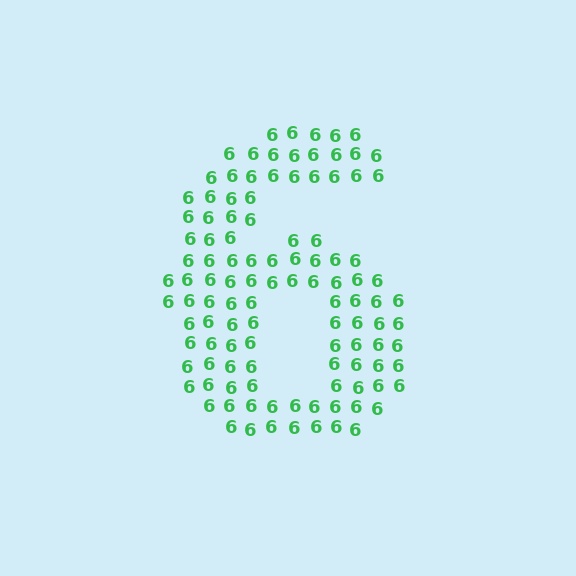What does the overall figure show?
The overall figure shows the digit 6.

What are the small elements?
The small elements are digit 6's.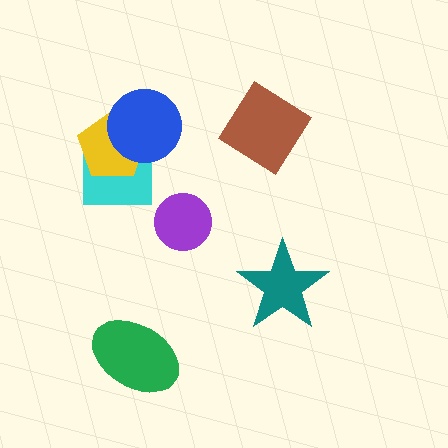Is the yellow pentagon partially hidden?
Yes, it is partially covered by another shape.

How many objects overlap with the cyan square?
2 objects overlap with the cyan square.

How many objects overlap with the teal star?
0 objects overlap with the teal star.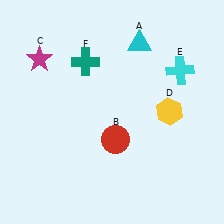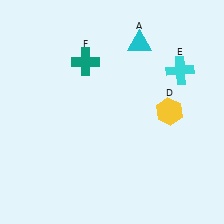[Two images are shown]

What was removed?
The red circle (B), the magenta star (C) were removed in Image 2.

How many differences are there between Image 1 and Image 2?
There are 2 differences between the two images.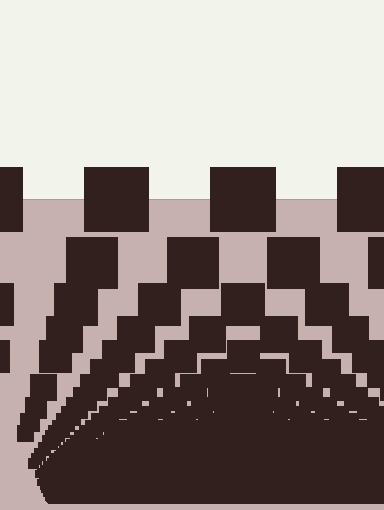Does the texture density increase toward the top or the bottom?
Density increases toward the bottom.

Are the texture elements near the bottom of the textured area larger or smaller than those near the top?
Smaller. The gradient is inverted — elements near the bottom are smaller and denser.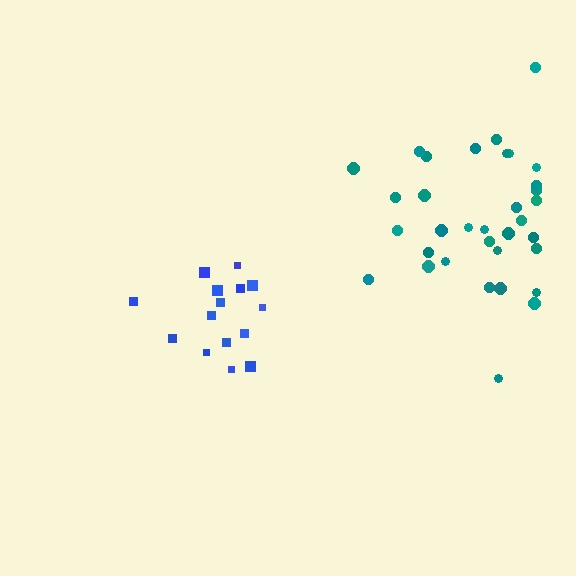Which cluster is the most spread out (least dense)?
Teal.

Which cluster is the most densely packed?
Blue.